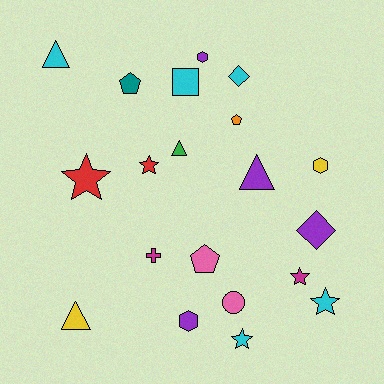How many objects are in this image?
There are 20 objects.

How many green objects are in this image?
There is 1 green object.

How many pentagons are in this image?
There are 3 pentagons.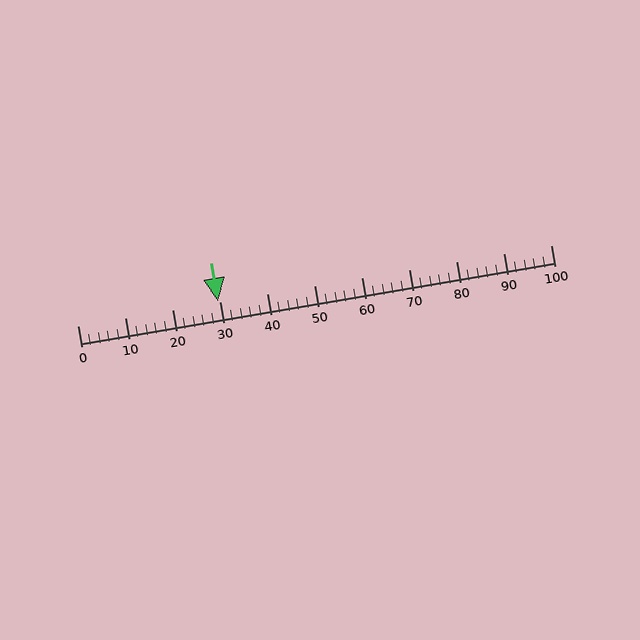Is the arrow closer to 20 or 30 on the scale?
The arrow is closer to 30.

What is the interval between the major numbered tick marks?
The major tick marks are spaced 10 units apart.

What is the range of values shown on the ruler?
The ruler shows values from 0 to 100.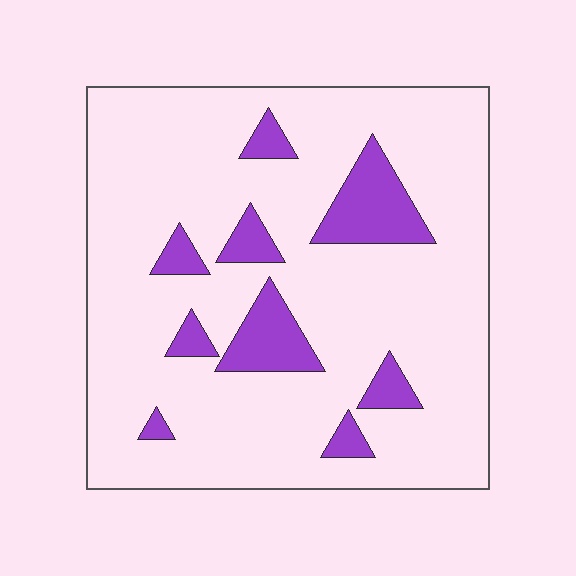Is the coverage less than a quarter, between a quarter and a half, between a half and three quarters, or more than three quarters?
Less than a quarter.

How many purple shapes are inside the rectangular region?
9.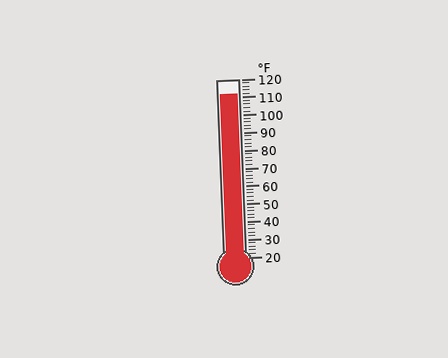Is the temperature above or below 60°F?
The temperature is above 60°F.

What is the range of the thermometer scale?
The thermometer scale ranges from 20°F to 120°F.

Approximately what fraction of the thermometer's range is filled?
The thermometer is filled to approximately 90% of its range.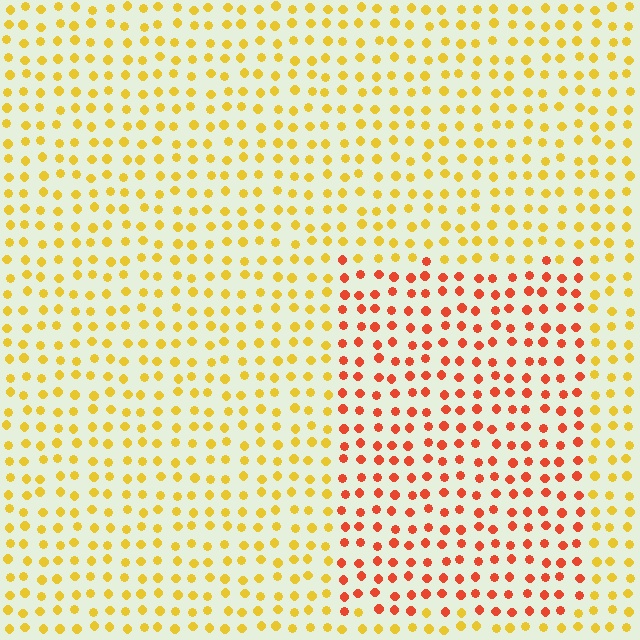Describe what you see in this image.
The image is filled with small yellow elements in a uniform arrangement. A rectangle-shaped region is visible where the elements are tinted to a slightly different hue, forming a subtle color boundary.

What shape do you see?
I see a rectangle.